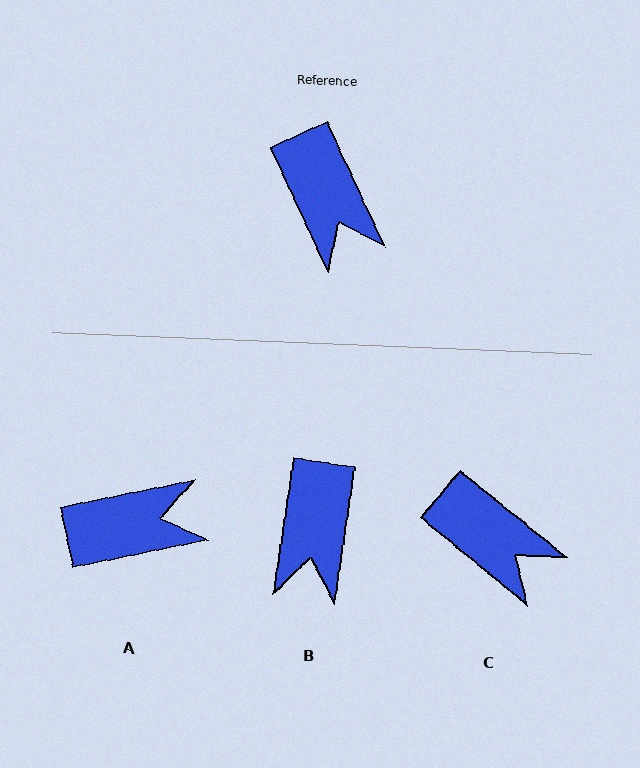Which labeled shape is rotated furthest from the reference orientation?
A, about 77 degrees away.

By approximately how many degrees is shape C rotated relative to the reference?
Approximately 26 degrees counter-clockwise.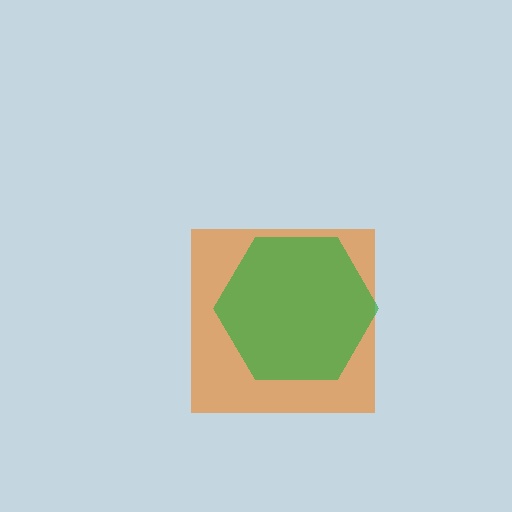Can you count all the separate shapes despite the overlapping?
Yes, there are 2 separate shapes.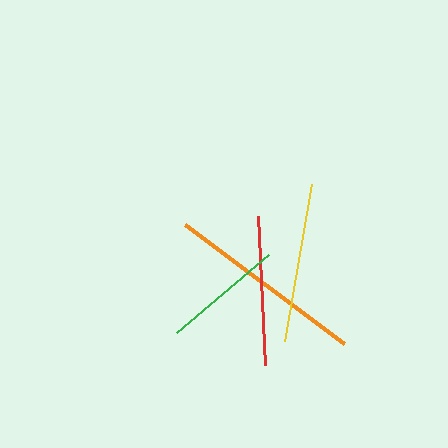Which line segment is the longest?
The orange line is the longest at approximately 198 pixels.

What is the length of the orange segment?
The orange segment is approximately 198 pixels long.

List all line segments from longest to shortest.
From longest to shortest: orange, yellow, red, green.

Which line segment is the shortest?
The green line is the shortest at approximately 120 pixels.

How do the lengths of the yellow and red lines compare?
The yellow and red lines are approximately the same length.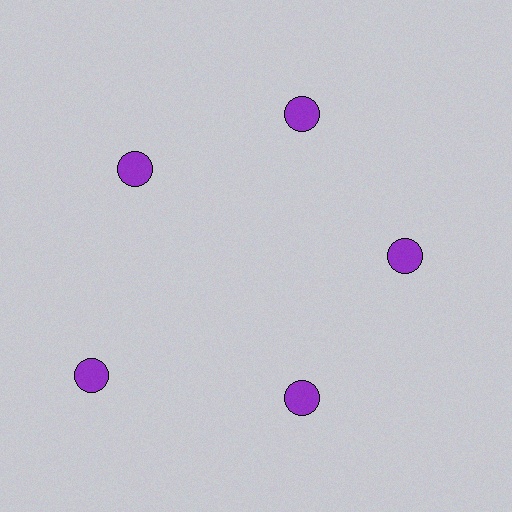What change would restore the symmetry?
The symmetry would be restored by moving it inward, back onto the ring so that all 5 circles sit at equal angles and equal distance from the center.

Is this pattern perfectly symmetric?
No. The 5 purple circles are arranged in a ring, but one element near the 8 o'clock position is pushed outward from the center, breaking the 5-fold rotational symmetry.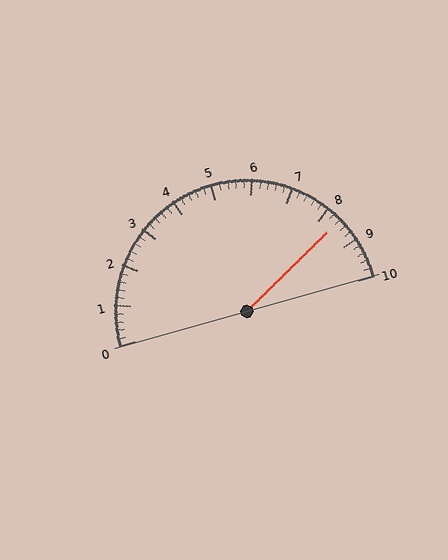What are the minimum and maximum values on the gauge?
The gauge ranges from 0 to 10.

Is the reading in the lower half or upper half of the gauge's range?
The reading is in the upper half of the range (0 to 10).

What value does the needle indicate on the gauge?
The needle indicates approximately 8.4.